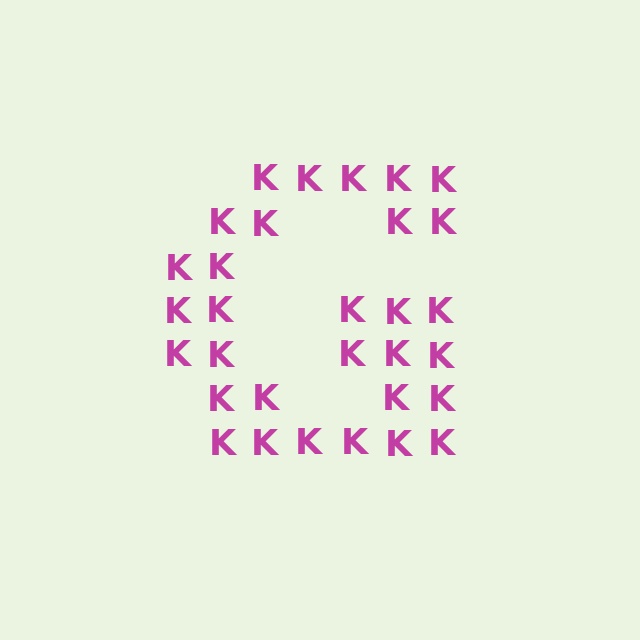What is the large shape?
The large shape is the letter G.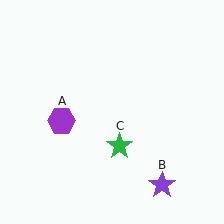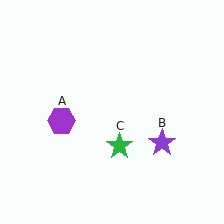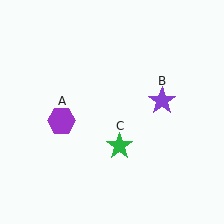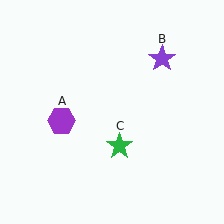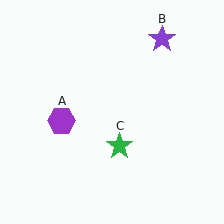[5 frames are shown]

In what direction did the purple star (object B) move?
The purple star (object B) moved up.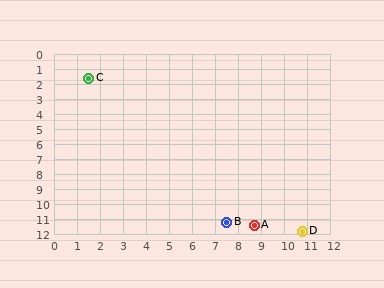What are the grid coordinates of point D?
Point D is at approximately (10.8, 11.8).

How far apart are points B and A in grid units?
Points B and A are about 1.2 grid units apart.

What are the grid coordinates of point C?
Point C is at approximately (1.5, 1.6).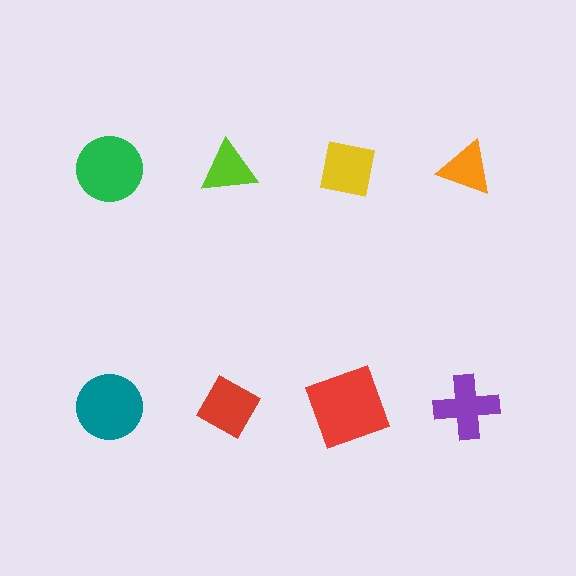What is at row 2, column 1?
A teal circle.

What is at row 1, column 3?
A yellow square.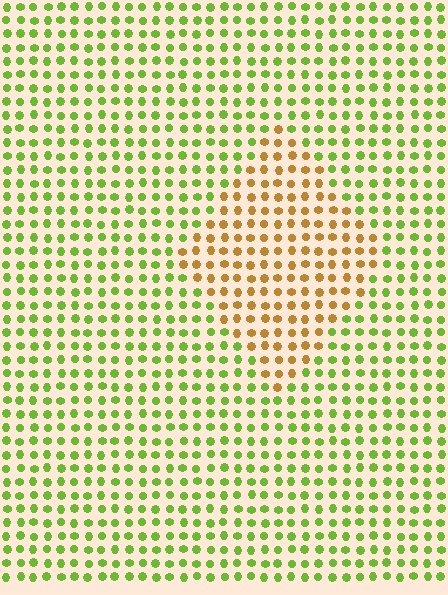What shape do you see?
I see a diamond.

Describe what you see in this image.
The image is filled with small lime elements in a uniform arrangement. A diamond-shaped region is visible where the elements are tinted to a slightly different hue, forming a subtle color boundary.